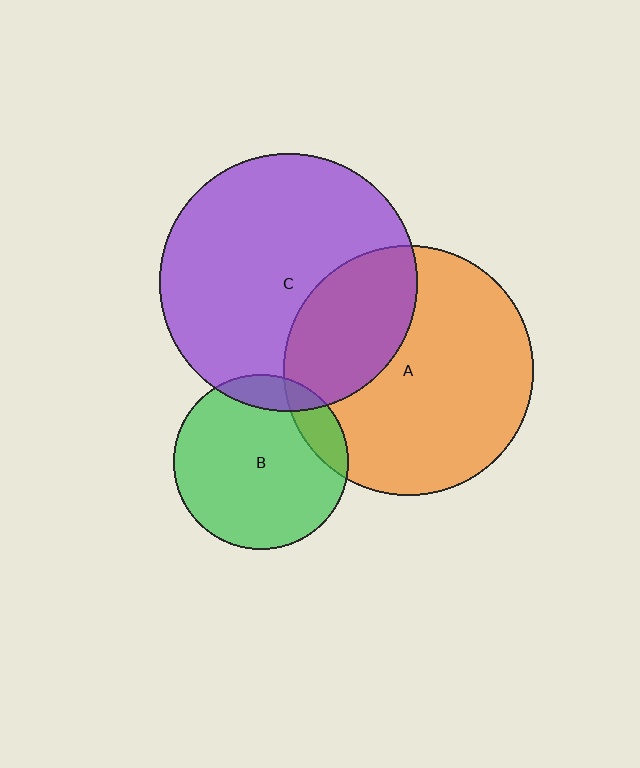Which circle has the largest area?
Circle C (purple).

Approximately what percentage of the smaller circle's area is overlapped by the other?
Approximately 30%.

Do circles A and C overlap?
Yes.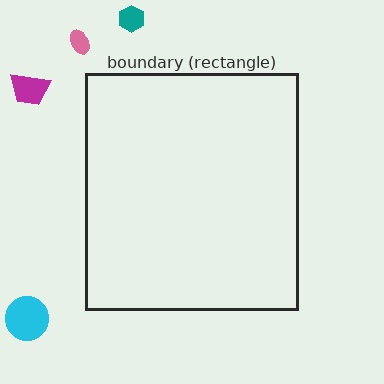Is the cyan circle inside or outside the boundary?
Outside.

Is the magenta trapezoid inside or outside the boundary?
Outside.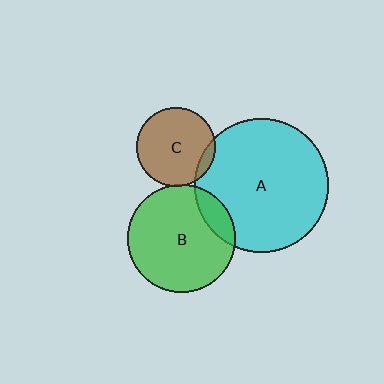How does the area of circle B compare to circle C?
Approximately 1.9 times.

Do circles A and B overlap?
Yes.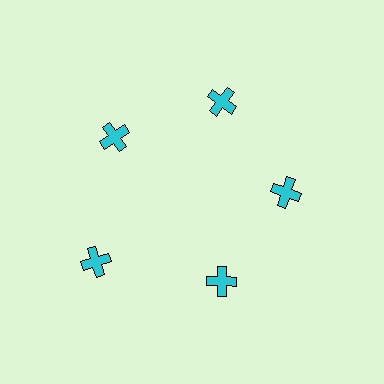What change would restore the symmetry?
The symmetry would be restored by moving it inward, back onto the ring so that all 5 crosses sit at equal angles and equal distance from the center.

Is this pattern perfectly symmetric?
No. The 5 cyan crosses are arranged in a ring, but one element near the 8 o'clock position is pushed outward from the center, breaking the 5-fold rotational symmetry.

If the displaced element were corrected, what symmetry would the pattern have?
It would have 5-fold rotational symmetry — the pattern would map onto itself every 72 degrees.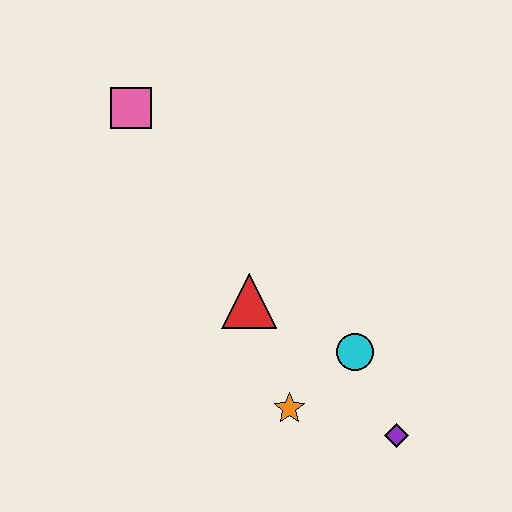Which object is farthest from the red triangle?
The pink square is farthest from the red triangle.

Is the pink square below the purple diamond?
No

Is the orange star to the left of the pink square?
No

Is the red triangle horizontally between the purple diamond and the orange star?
No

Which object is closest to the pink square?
The red triangle is closest to the pink square.